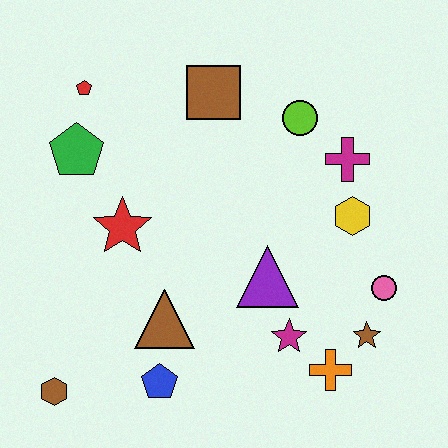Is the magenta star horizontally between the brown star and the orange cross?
No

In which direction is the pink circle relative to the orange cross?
The pink circle is above the orange cross.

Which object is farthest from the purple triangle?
The red pentagon is farthest from the purple triangle.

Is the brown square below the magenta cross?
No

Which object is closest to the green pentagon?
The red pentagon is closest to the green pentagon.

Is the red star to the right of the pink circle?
No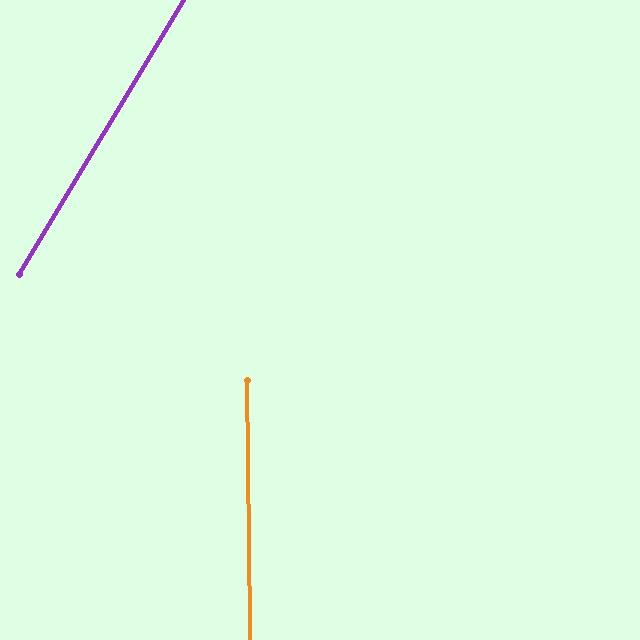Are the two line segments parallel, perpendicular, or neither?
Neither parallel nor perpendicular — they differ by about 32°.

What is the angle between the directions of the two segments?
Approximately 32 degrees.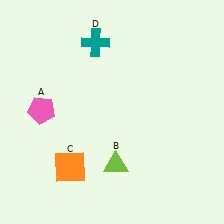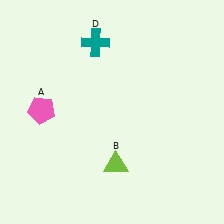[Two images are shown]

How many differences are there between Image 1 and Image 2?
There is 1 difference between the two images.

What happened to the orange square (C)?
The orange square (C) was removed in Image 2. It was in the bottom-left area of Image 1.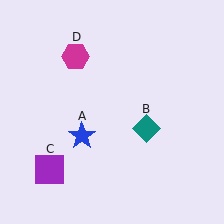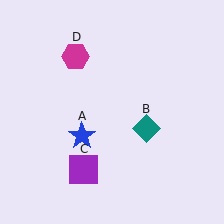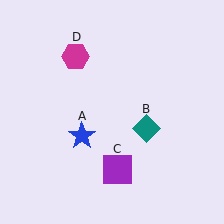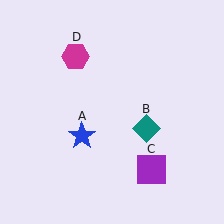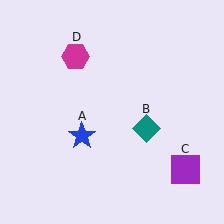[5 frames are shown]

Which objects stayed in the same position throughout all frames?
Blue star (object A) and teal diamond (object B) and magenta hexagon (object D) remained stationary.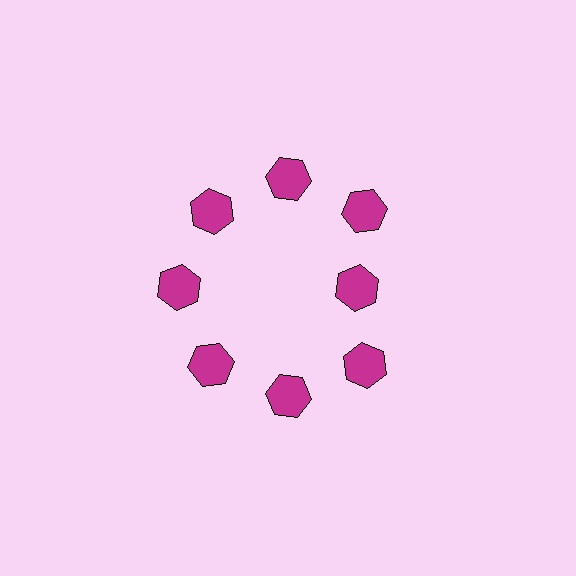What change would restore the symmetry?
The symmetry would be restored by moving it outward, back onto the ring so that all 8 hexagons sit at equal angles and equal distance from the center.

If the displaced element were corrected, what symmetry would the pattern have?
It would have 8-fold rotational symmetry — the pattern would map onto itself every 45 degrees.